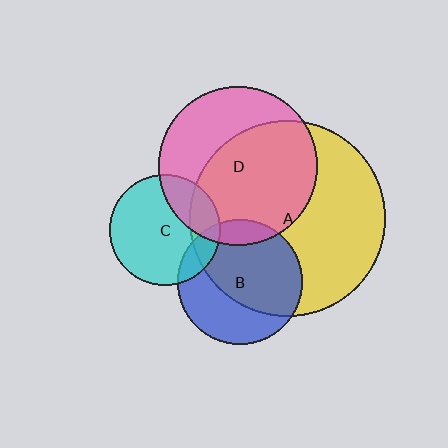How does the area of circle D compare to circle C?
Approximately 2.0 times.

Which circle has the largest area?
Circle A (yellow).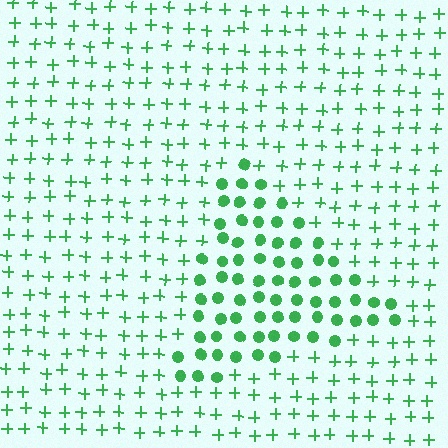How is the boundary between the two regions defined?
The boundary is defined by a change in element shape: circles inside vs. plus signs outside. All elements share the same color and spacing.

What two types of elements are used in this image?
The image uses circles inside the triangle region and plus signs outside it.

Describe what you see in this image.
The image is filled with small green elements arranged in a uniform grid. A triangle-shaped region contains circles, while the surrounding area contains plus signs. The boundary is defined purely by the change in element shape.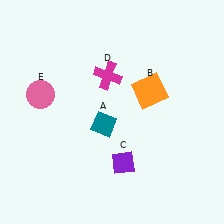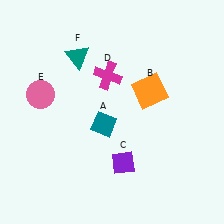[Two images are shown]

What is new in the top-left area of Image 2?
A teal triangle (F) was added in the top-left area of Image 2.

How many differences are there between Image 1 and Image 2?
There is 1 difference between the two images.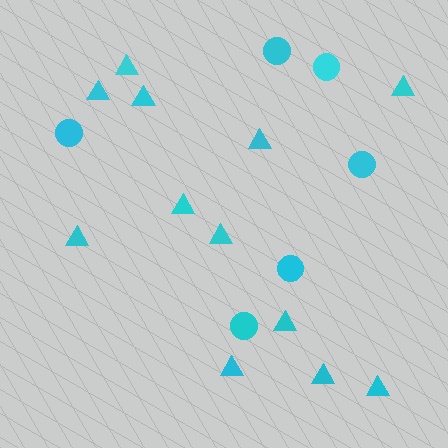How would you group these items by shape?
There are 2 groups: one group of circles (6) and one group of triangles (12).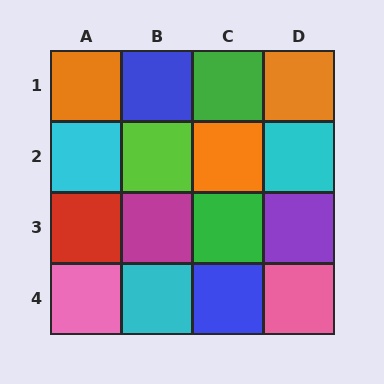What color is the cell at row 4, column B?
Cyan.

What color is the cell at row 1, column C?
Green.